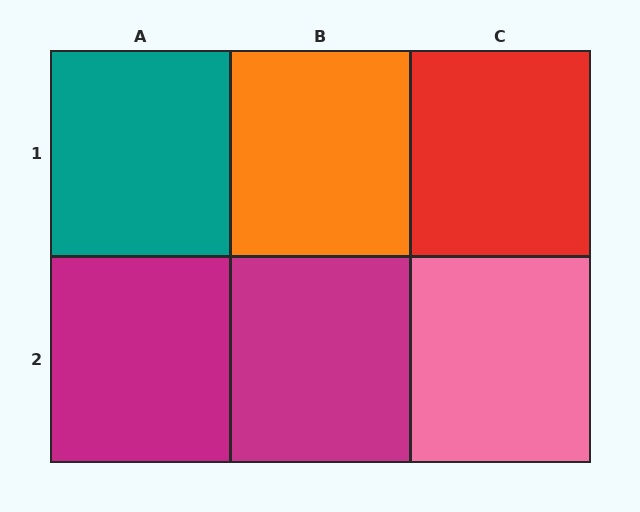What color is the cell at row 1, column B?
Orange.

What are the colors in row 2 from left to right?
Magenta, magenta, pink.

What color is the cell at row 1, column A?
Teal.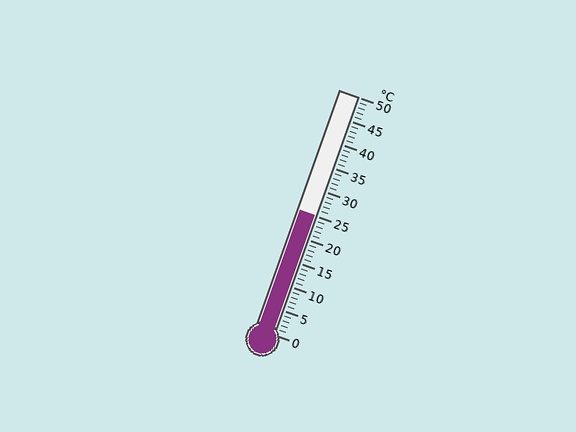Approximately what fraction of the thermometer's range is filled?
The thermometer is filled to approximately 50% of its range.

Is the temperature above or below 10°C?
The temperature is above 10°C.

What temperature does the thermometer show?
The thermometer shows approximately 25°C.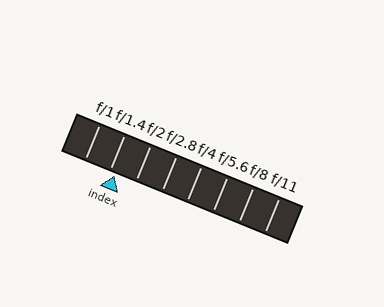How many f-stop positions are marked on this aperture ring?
There are 8 f-stop positions marked.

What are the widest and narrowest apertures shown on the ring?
The widest aperture shown is f/1 and the narrowest is f/11.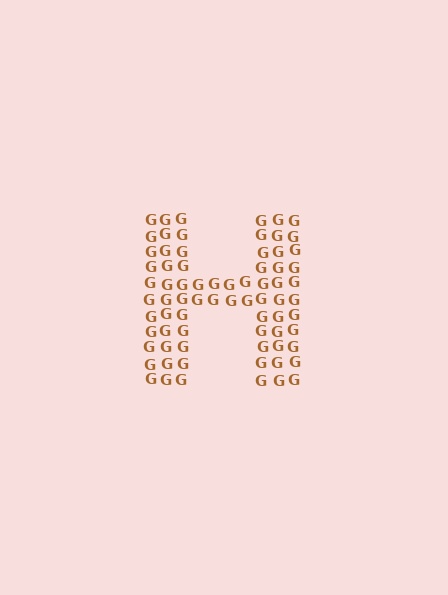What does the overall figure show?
The overall figure shows the letter H.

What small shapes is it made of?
It is made of small letter G's.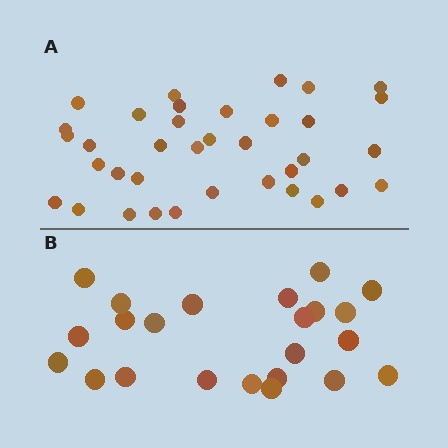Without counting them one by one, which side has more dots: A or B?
Region A (the top region) has more dots.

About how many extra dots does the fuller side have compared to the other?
Region A has approximately 15 more dots than region B.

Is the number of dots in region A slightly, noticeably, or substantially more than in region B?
Region A has substantially more. The ratio is roughly 1.6 to 1.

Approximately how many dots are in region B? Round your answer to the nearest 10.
About 20 dots. (The exact count is 23, which rounds to 20.)